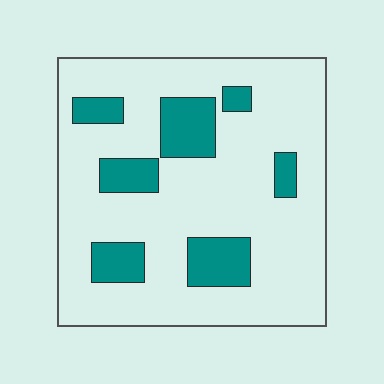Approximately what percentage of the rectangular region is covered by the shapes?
Approximately 20%.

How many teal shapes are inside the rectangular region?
7.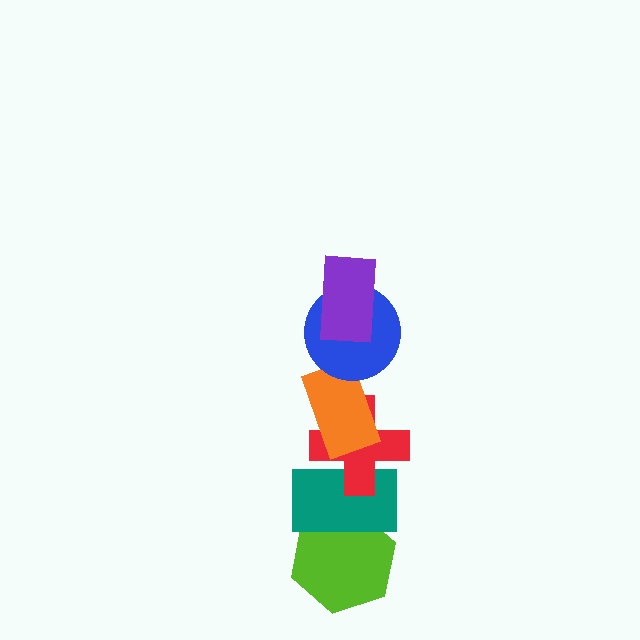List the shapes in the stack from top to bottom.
From top to bottom: the purple rectangle, the blue circle, the orange rectangle, the red cross, the teal rectangle, the lime hexagon.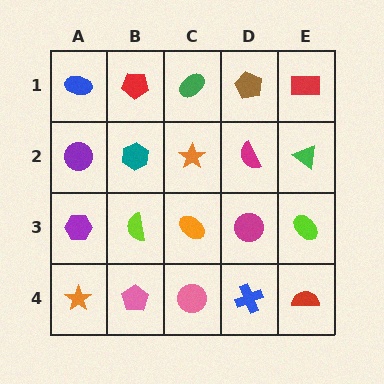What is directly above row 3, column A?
A purple circle.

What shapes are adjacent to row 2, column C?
A green ellipse (row 1, column C), an orange ellipse (row 3, column C), a teal hexagon (row 2, column B), a magenta semicircle (row 2, column D).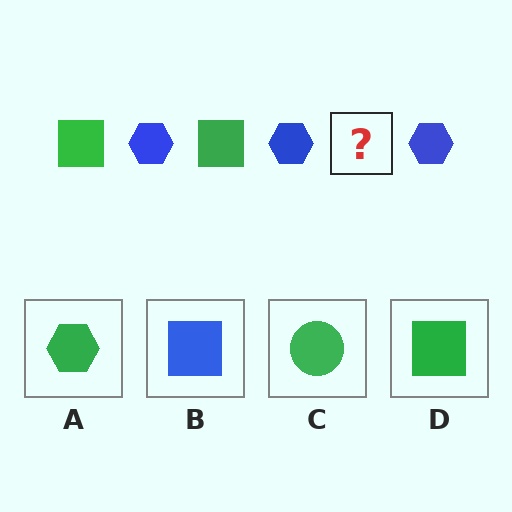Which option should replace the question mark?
Option D.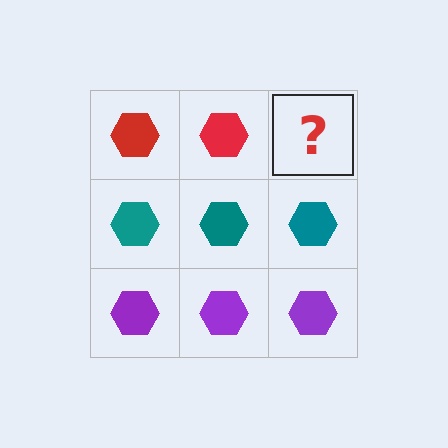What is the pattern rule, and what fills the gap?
The rule is that each row has a consistent color. The gap should be filled with a red hexagon.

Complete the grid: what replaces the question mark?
The question mark should be replaced with a red hexagon.